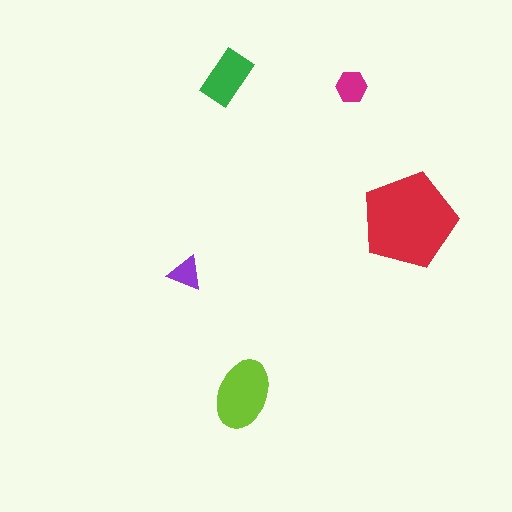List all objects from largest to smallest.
The red pentagon, the lime ellipse, the green rectangle, the magenta hexagon, the purple triangle.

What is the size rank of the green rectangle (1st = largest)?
3rd.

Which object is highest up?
The green rectangle is topmost.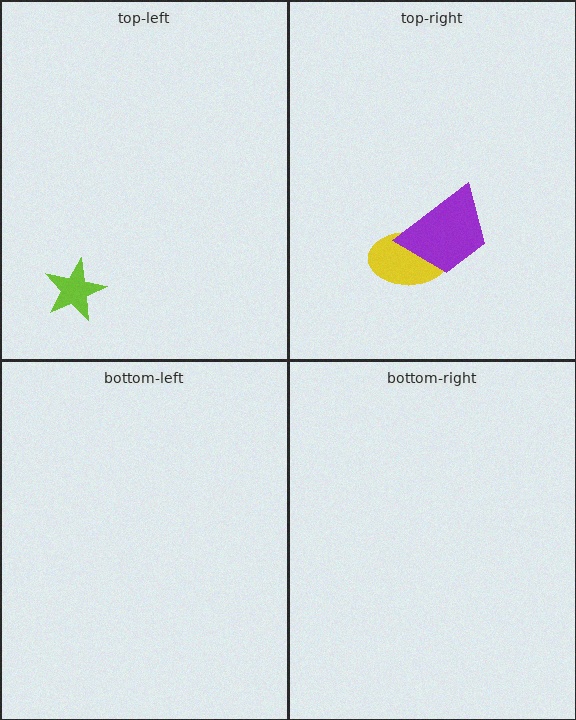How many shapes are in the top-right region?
2.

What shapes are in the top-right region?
The yellow ellipse, the purple trapezoid.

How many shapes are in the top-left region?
1.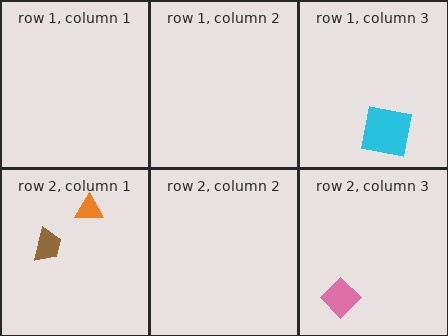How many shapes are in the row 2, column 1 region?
2.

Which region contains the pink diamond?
The row 2, column 3 region.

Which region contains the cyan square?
The row 1, column 3 region.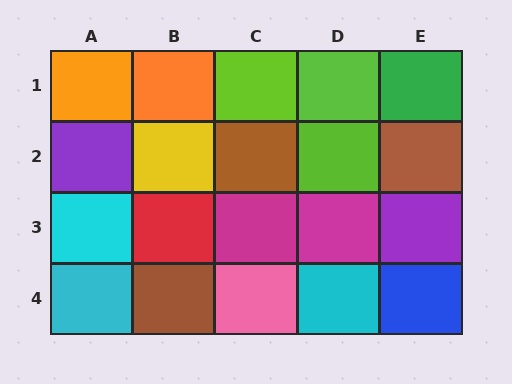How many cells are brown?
3 cells are brown.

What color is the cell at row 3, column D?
Magenta.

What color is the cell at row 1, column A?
Orange.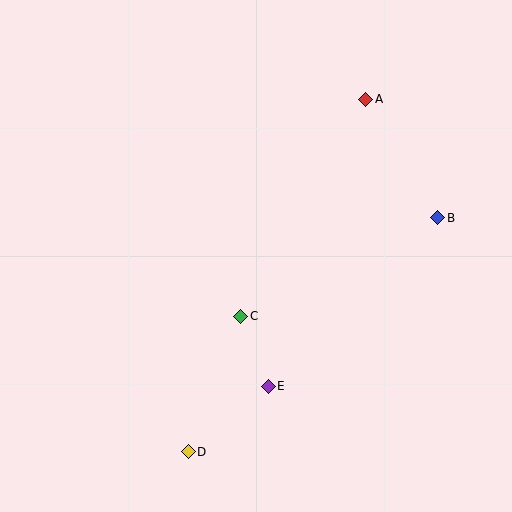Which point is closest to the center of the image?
Point C at (241, 316) is closest to the center.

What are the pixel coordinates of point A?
Point A is at (366, 99).